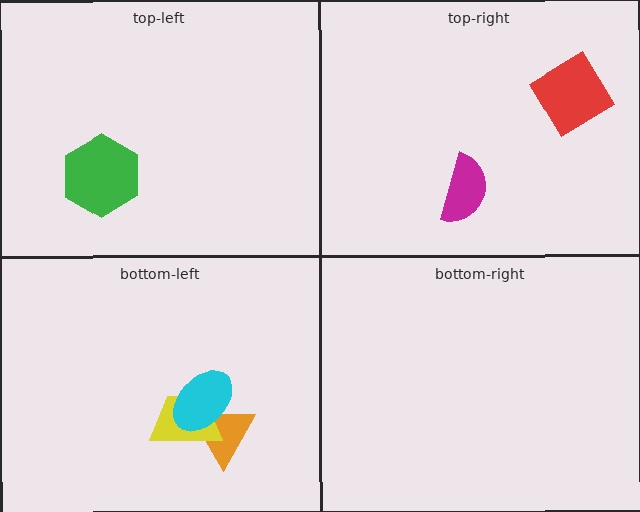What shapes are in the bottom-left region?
The orange triangle, the yellow trapezoid, the cyan ellipse.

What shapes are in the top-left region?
The green hexagon.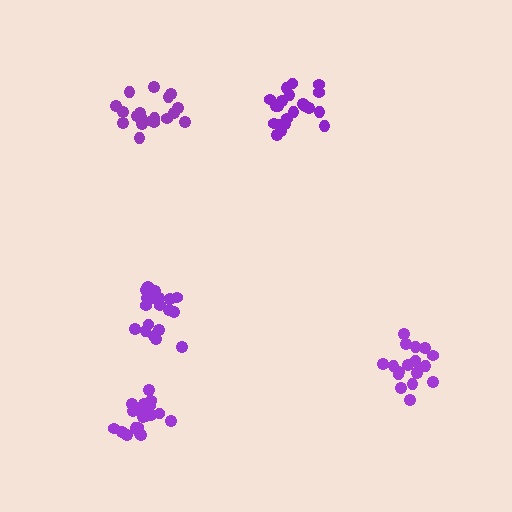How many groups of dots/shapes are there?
There are 5 groups.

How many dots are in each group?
Group 1: 19 dots, Group 2: 21 dots, Group 3: 21 dots, Group 4: 18 dots, Group 5: 19 dots (98 total).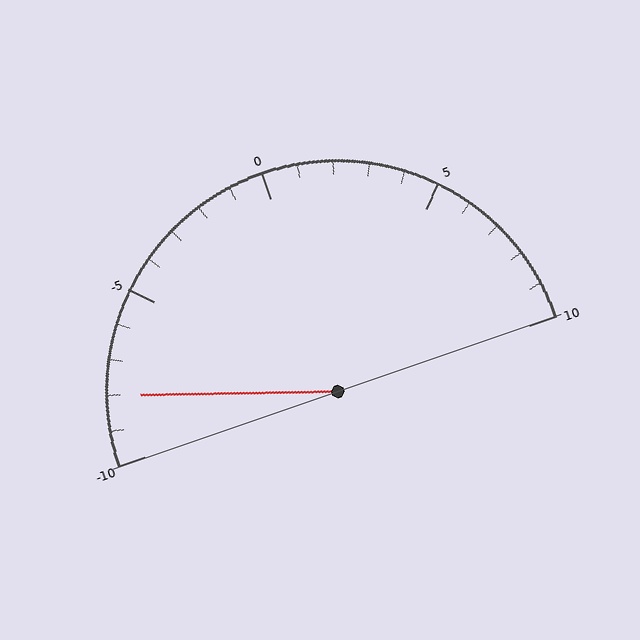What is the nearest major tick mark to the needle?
The nearest major tick mark is -10.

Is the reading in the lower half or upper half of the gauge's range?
The reading is in the lower half of the range (-10 to 10).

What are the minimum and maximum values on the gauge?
The gauge ranges from -10 to 10.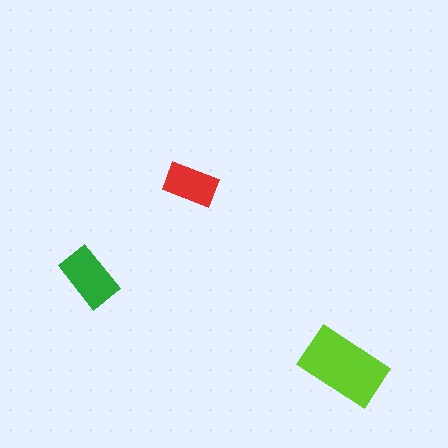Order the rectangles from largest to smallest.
the lime one, the green one, the red one.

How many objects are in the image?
There are 3 objects in the image.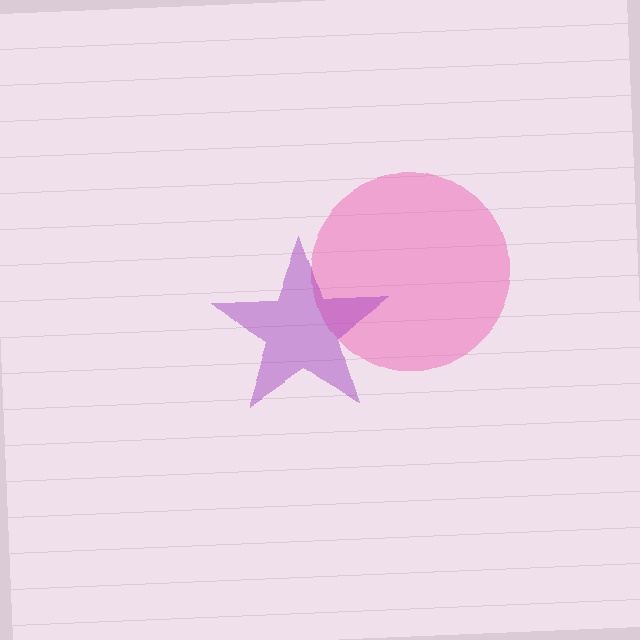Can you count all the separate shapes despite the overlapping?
Yes, there are 2 separate shapes.